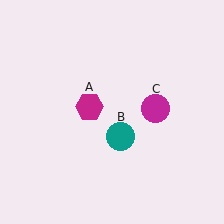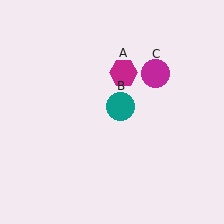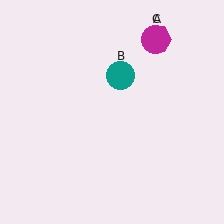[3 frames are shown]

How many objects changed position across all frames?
3 objects changed position: magenta hexagon (object A), teal circle (object B), magenta circle (object C).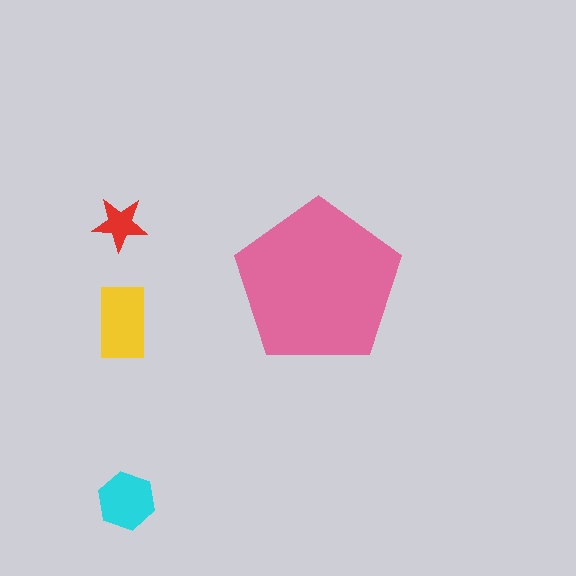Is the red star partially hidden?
No, the red star is fully visible.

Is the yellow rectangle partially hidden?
No, the yellow rectangle is fully visible.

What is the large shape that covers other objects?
A pink pentagon.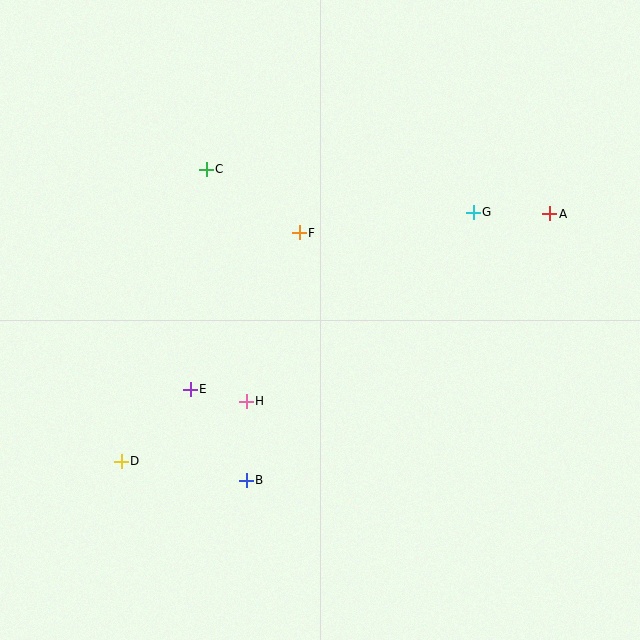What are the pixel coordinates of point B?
Point B is at (246, 480).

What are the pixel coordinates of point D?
Point D is at (121, 461).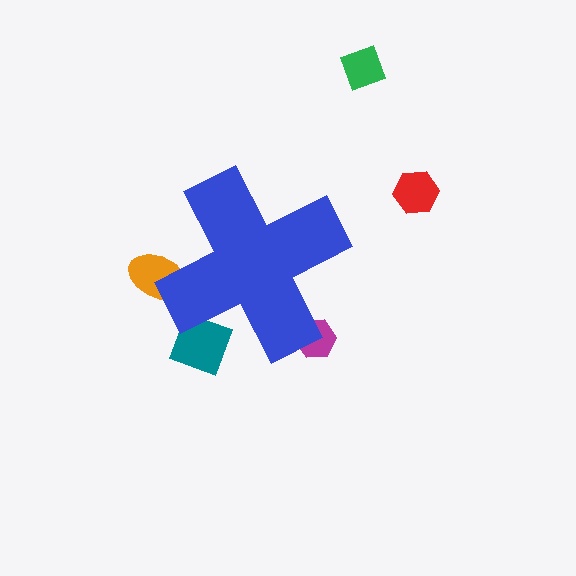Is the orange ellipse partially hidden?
Yes, the orange ellipse is partially hidden behind the blue cross.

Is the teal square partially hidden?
Yes, the teal square is partially hidden behind the blue cross.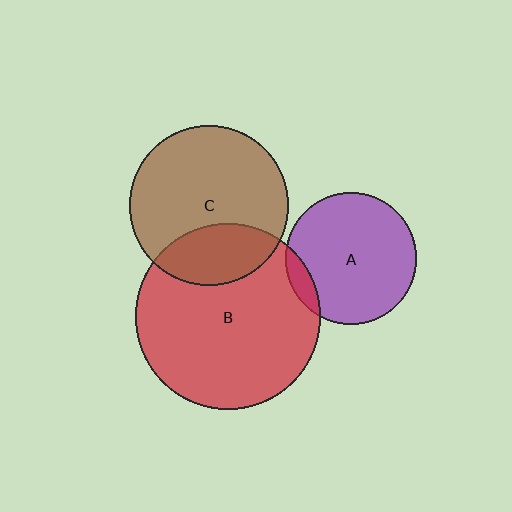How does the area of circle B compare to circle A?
Approximately 2.0 times.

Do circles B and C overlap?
Yes.